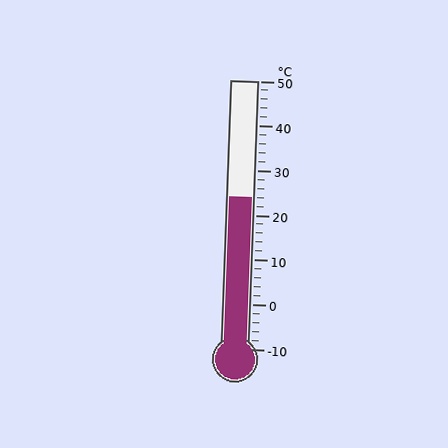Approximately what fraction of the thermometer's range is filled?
The thermometer is filled to approximately 55% of its range.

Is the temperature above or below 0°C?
The temperature is above 0°C.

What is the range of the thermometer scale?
The thermometer scale ranges from -10°C to 50°C.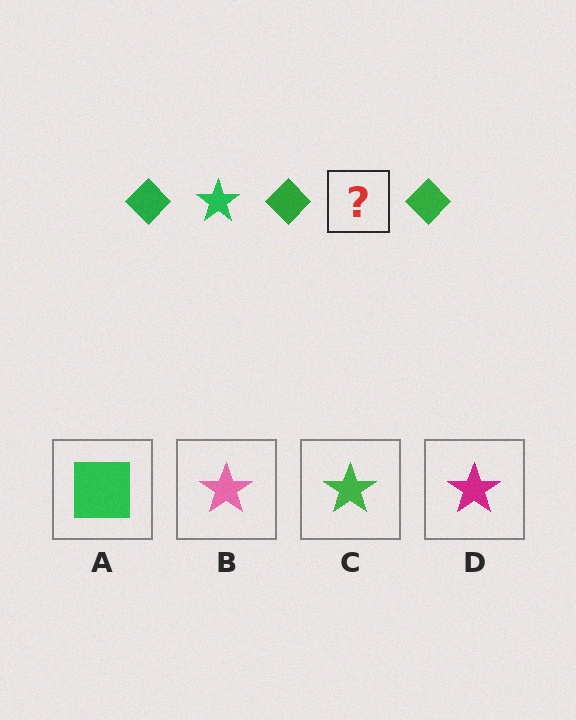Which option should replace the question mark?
Option C.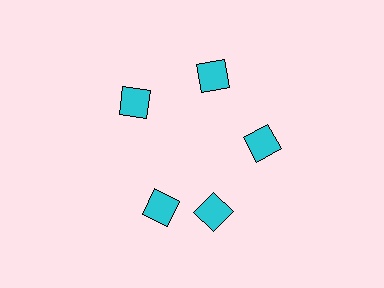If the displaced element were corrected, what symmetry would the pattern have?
It would have 5-fold rotational symmetry — the pattern would map onto itself every 72 degrees.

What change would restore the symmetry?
The symmetry would be restored by rotating it back into even spacing with its neighbors so that all 5 diamonds sit at equal angles and equal distance from the center.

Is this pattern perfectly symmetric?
No. The 5 cyan diamonds are arranged in a ring, but one element near the 8 o'clock position is rotated out of alignment along the ring, breaking the 5-fold rotational symmetry.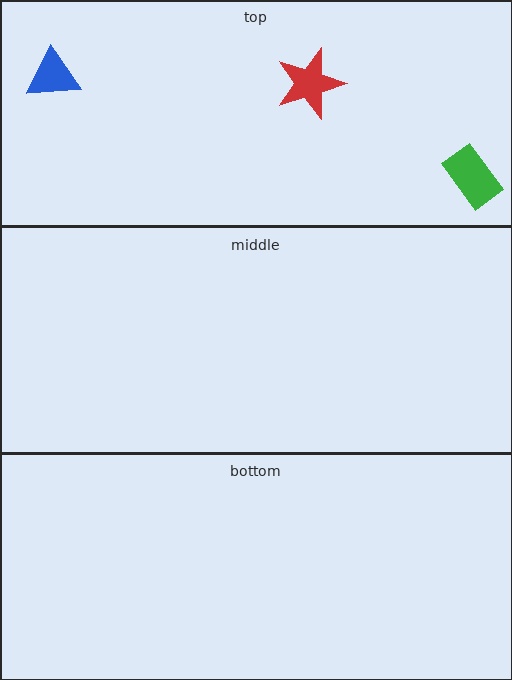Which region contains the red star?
The top region.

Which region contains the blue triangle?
The top region.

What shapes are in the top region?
The green rectangle, the blue triangle, the red star.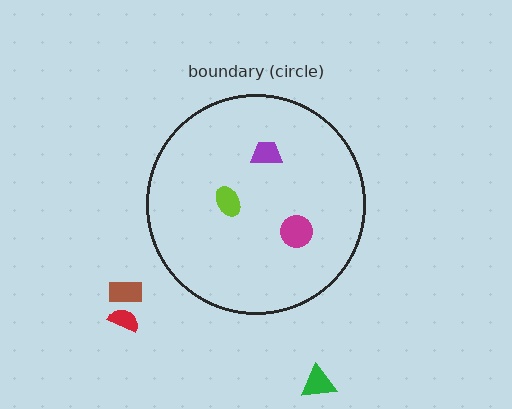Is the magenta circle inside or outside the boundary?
Inside.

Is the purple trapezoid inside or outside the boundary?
Inside.